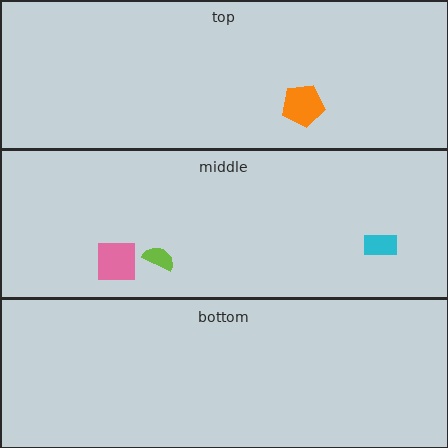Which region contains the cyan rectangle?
The middle region.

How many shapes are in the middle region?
3.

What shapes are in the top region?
The orange pentagon.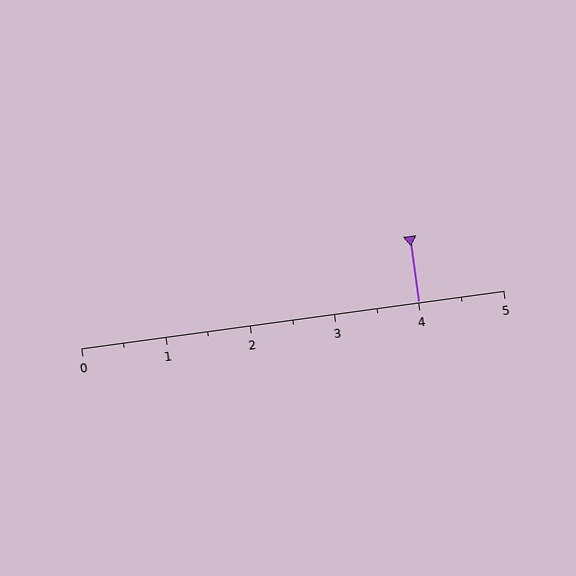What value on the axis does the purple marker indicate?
The marker indicates approximately 4.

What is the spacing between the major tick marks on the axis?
The major ticks are spaced 1 apart.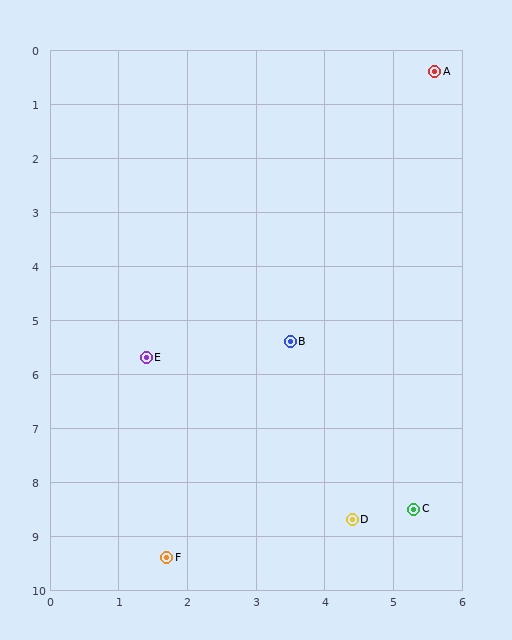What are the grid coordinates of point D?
Point D is at approximately (4.4, 8.7).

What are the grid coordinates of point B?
Point B is at approximately (3.5, 5.4).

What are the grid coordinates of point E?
Point E is at approximately (1.4, 5.7).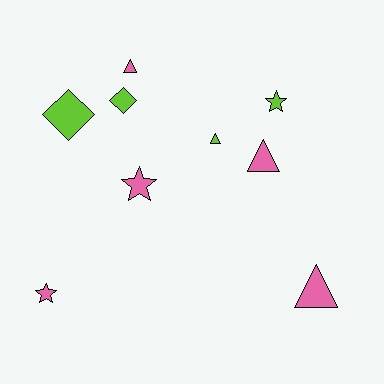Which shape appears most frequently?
Triangle, with 4 objects.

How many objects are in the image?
There are 9 objects.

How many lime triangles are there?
There is 1 lime triangle.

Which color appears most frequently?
Pink, with 5 objects.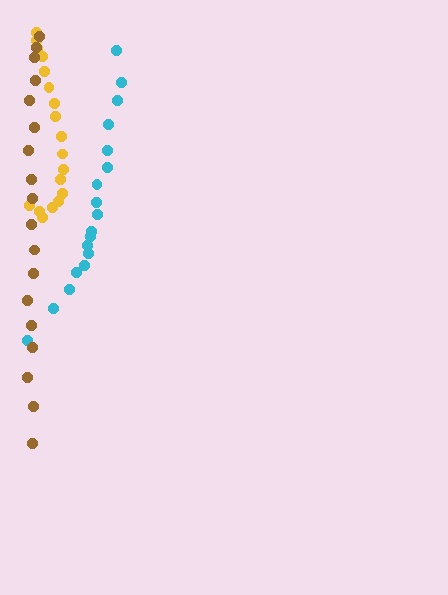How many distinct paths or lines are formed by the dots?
There are 3 distinct paths.